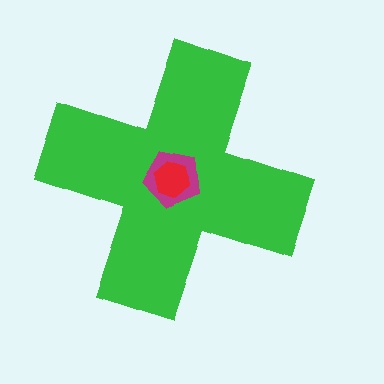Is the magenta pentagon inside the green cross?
Yes.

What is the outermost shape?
The green cross.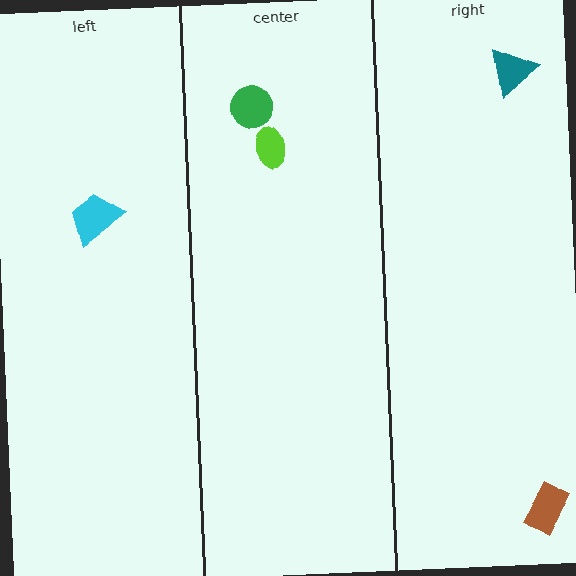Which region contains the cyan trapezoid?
The left region.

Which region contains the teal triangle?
The right region.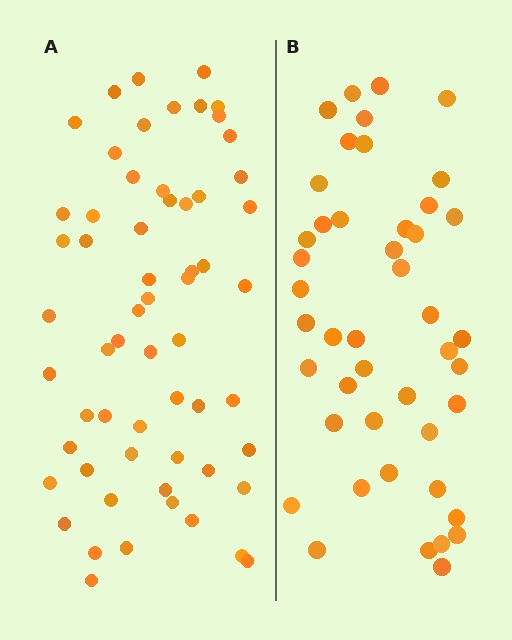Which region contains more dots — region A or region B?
Region A (the left region) has more dots.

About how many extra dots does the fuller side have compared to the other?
Region A has approximately 15 more dots than region B.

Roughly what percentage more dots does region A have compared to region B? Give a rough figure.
About 35% more.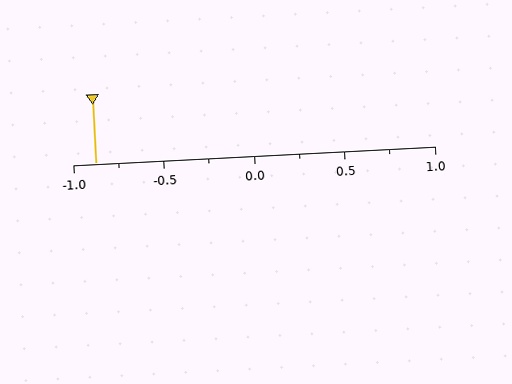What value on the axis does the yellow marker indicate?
The marker indicates approximately -0.88.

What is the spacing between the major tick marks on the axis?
The major ticks are spaced 0.5 apart.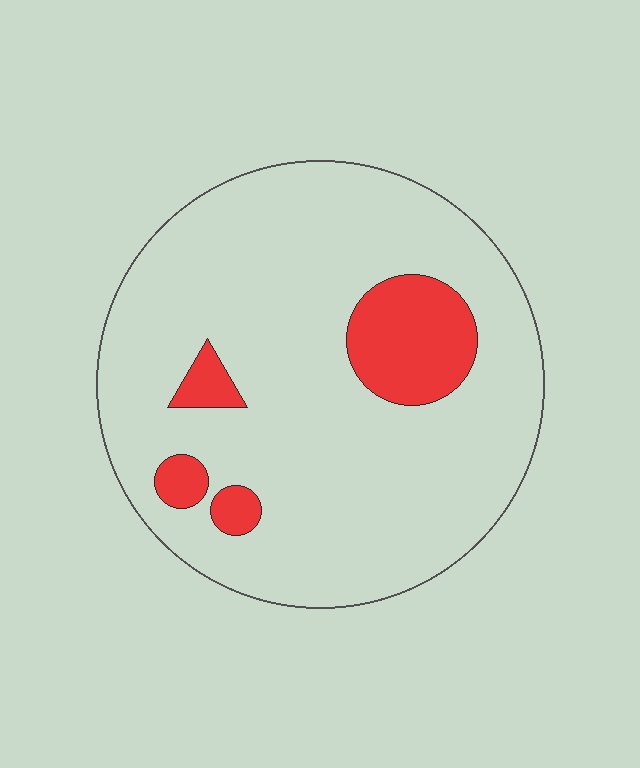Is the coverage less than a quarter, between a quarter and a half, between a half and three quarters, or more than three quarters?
Less than a quarter.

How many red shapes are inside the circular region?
4.